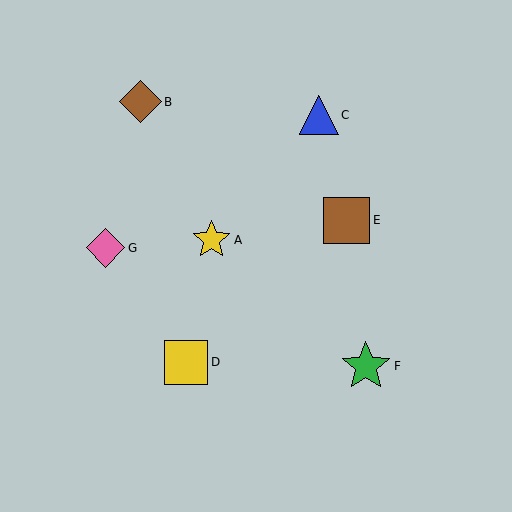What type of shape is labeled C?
Shape C is a blue triangle.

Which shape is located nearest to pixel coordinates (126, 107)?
The brown diamond (labeled B) at (140, 102) is nearest to that location.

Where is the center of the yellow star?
The center of the yellow star is at (211, 240).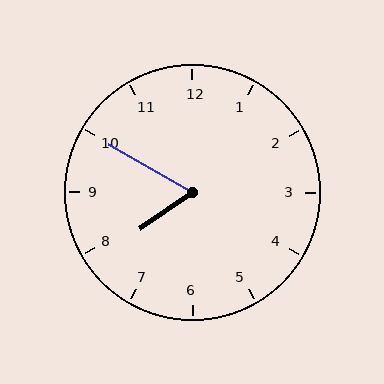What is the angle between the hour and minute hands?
Approximately 65 degrees.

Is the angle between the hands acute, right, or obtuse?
It is acute.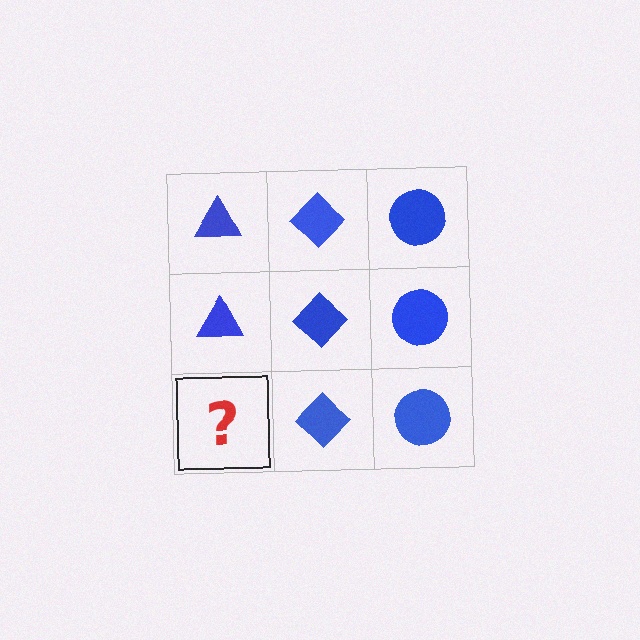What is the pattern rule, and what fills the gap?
The rule is that each column has a consistent shape. The gap should be filled with a blue triangle.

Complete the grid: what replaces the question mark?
The question mark should be replaced with a blue triangle.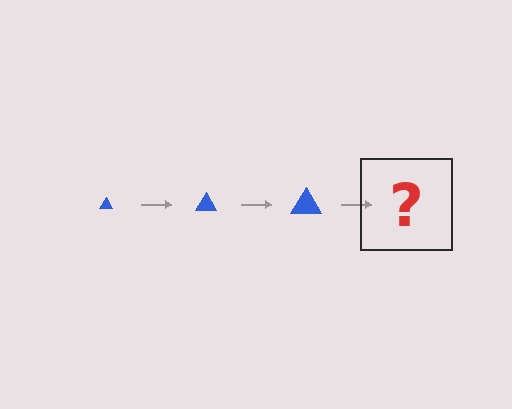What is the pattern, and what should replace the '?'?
The pattern is that the triangle gets progressively larger each step. The '?' should be a blue triangle, larger than the previous one.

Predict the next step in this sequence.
The next step is a blue triangle, larger than the previous one.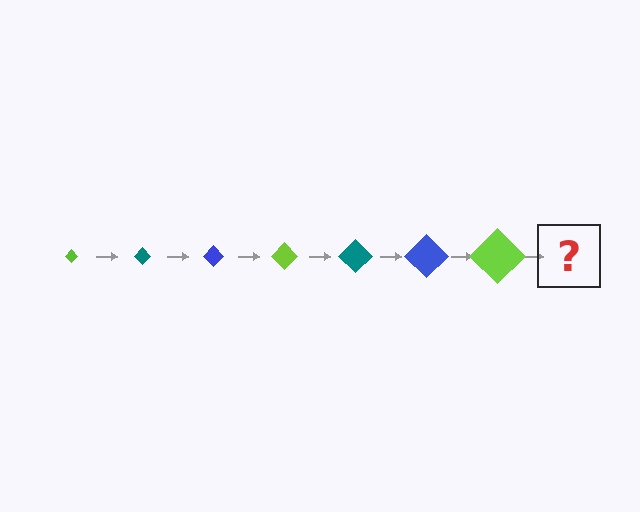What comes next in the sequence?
The next element should be a teal diamond, larger than the previous one.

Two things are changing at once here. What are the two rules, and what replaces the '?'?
The two rules are that the diamond grows larger each step and the color cycles through lime, teal, and blue. The '?' should be a teal diamond, larger than the previous one.